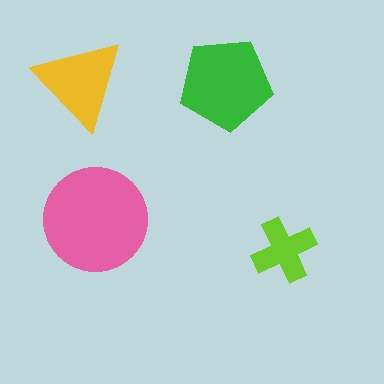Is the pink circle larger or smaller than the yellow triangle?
Larger.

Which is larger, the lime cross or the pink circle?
The pink circle.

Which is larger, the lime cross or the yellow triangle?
The yellow triangle.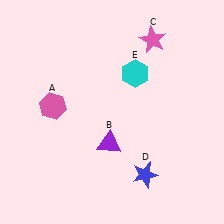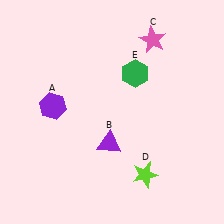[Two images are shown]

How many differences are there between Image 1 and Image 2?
There are 3 differences between the two images.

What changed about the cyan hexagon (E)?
In Image 1, E is cyan. In Image 2, it changed to green.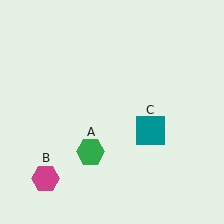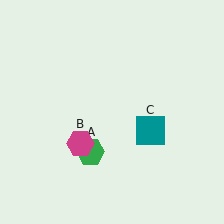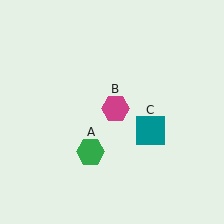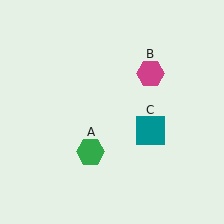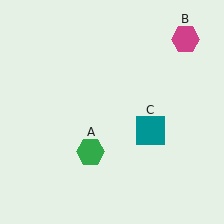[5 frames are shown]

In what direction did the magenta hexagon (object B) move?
The magenta hexagon (object B) moved up and to the right.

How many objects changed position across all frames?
1 object changed position: magenta hexagon (object B).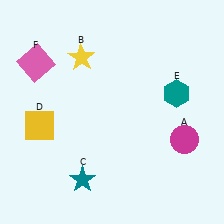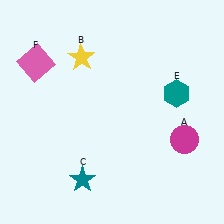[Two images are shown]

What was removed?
The yellow square (D) was removed in Image 2.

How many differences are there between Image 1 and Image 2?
There is 1 difference between the two images.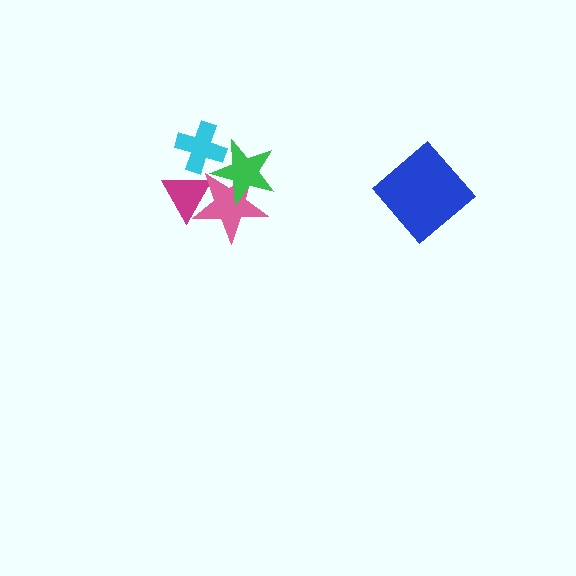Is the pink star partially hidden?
Yes, it is partially covered by another shape.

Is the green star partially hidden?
No, no other shape covers it.